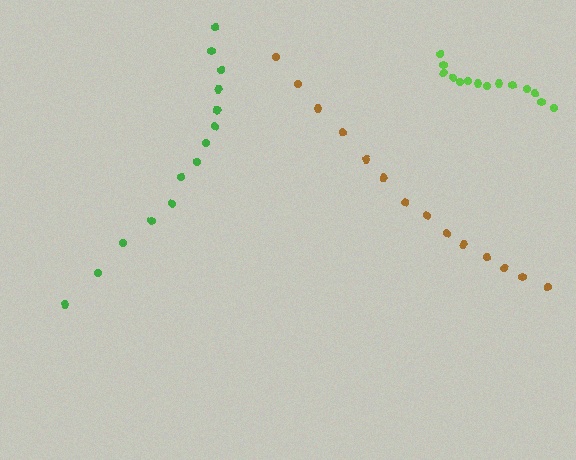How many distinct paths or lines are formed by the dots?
There are 3 distinct paths.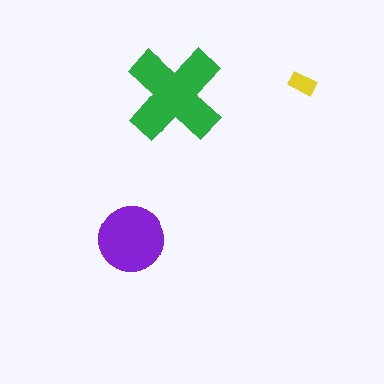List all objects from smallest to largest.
The yellow rectangle, the purple circle, the green cross.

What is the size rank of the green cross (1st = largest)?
1st.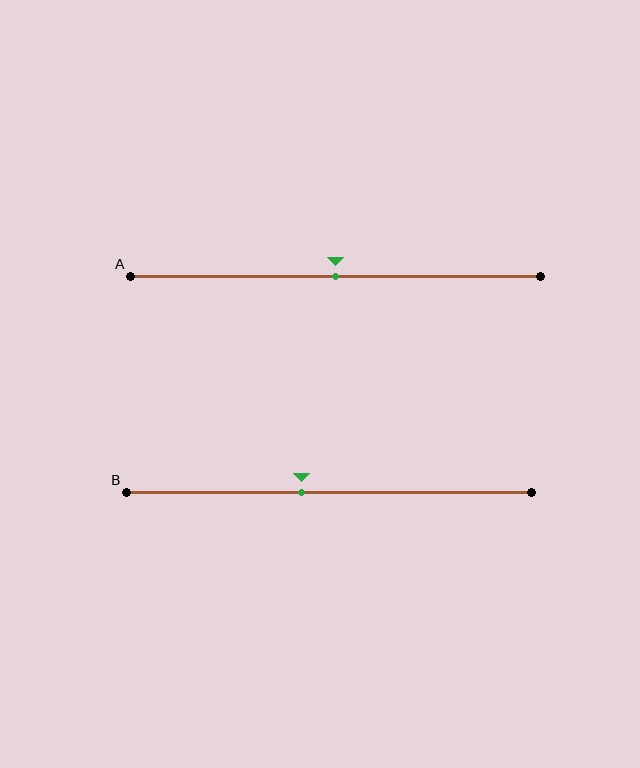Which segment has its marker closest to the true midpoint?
Segment A has its marker closest to the true midpoint.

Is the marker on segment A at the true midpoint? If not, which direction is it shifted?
Yes, the marker on segment A is at the true midpoint.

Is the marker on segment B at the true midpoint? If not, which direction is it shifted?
No, the marker on segment B is shifted to the left by about 7% of the segment length.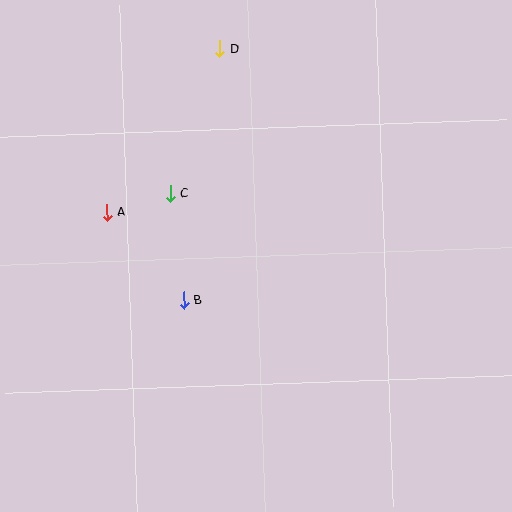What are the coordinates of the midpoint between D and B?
The midpoint between D and B is at (202, 175).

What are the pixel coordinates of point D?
Point D is at (219, 49).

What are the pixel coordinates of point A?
Point A is at (107, 212).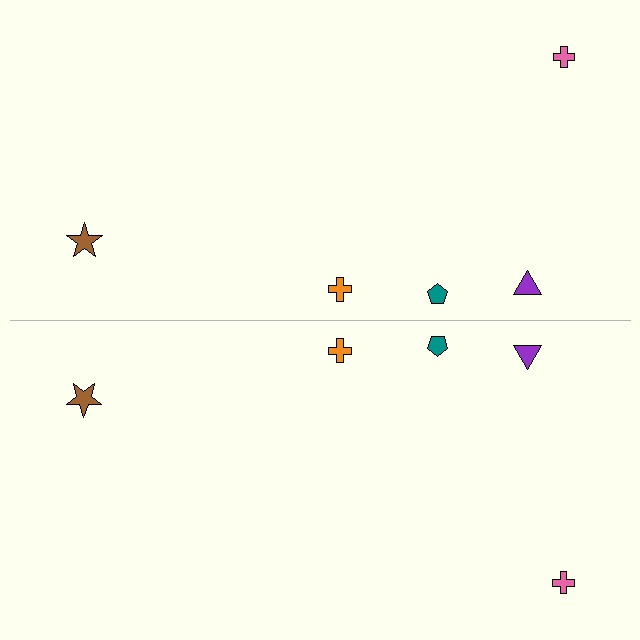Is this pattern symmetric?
Yes, this pattern has bilateral (reflection) symmetry.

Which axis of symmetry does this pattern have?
The pattern has a horizontal axis of symmetry running through the center of the image.